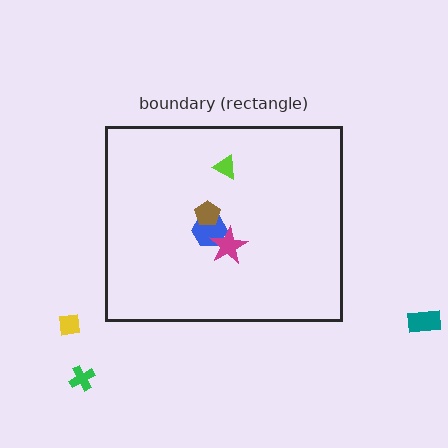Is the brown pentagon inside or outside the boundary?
Inside.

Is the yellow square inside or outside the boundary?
Outside.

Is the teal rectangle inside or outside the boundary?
Outside.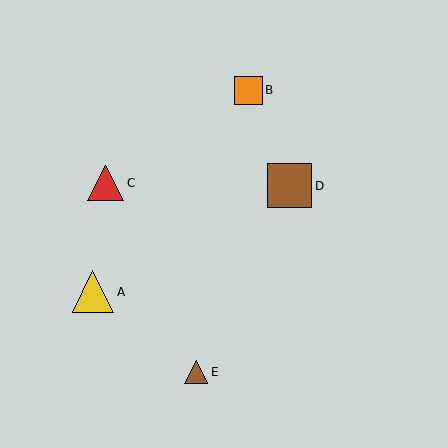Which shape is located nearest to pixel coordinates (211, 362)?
The brown triangle (labeled E) at (196, 372) is nearest to that location.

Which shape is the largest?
The brown square (labeled D) is the largest.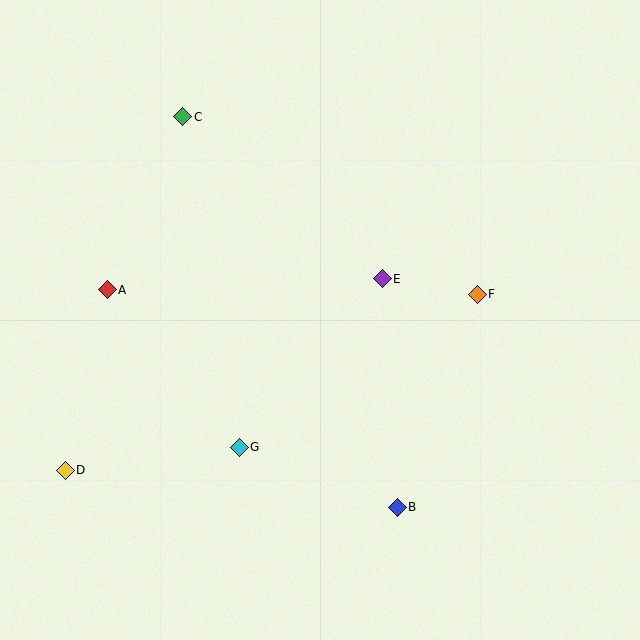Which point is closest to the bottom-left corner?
Point D is closest to the bottom-left corner.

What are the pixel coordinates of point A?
Point A is at (107, 290).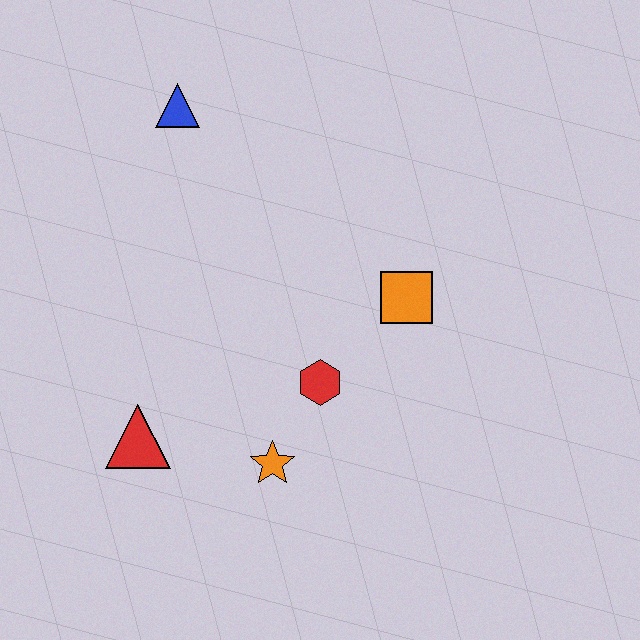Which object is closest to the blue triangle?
The orange square is closest to the blue triangle.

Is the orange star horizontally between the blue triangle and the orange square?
Yes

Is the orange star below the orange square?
Yes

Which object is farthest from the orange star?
The blue triangle is farthest from the orange star.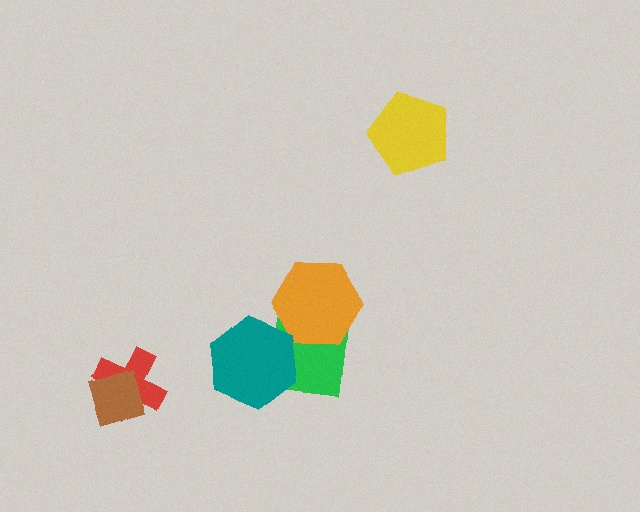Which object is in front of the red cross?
The brown diamond is in front of the red cross.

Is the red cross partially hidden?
Yes, it is partially covered by another shape.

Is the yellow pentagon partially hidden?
No, no other shape covers it.